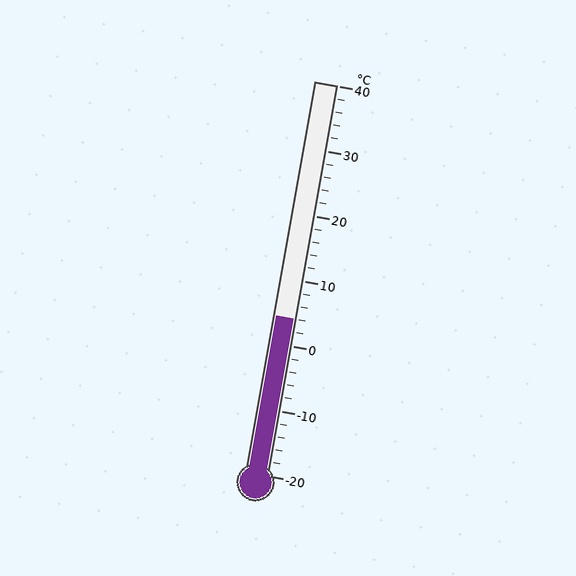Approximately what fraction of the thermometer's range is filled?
The thermometer is filled to approximately 40% of its range.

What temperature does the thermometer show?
The thermometer shows approximately 4°C.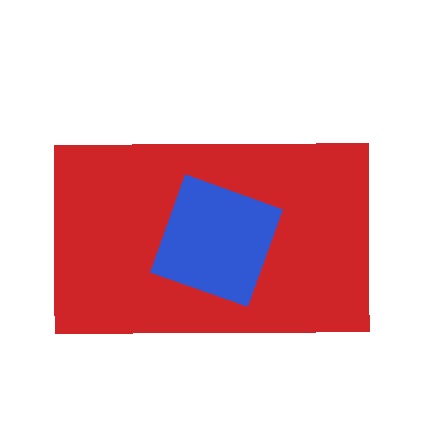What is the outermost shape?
The red rectangle.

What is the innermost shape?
The blue square.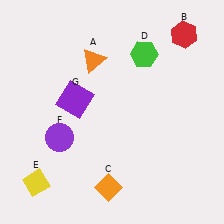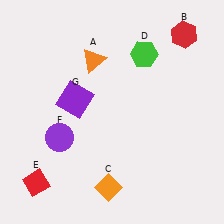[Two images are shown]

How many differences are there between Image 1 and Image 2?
There is 1 difference between the two images.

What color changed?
The diamond (E) changed from yellow in Image 1 to red in Image 2.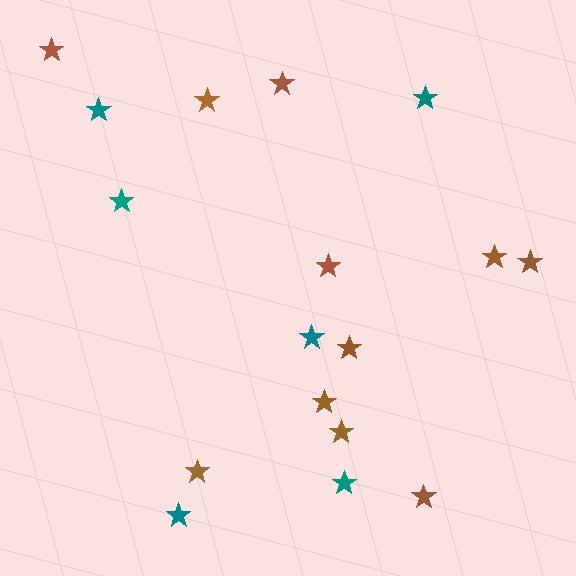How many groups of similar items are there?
There are 2 groups: one group of teal stars (6) and one group of brown stars (11).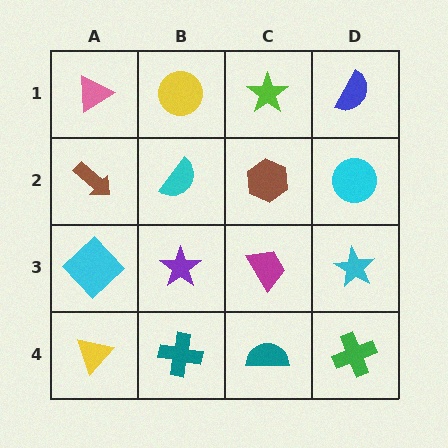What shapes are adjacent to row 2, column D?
A blue semicircle (row 1, column D), a cyan star (row 3, column D), a brown hexagon (row 2, column C).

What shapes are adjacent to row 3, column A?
A brown arrow (row 2, column A), a yellow triangle (row 4, column A), a purple star (row 3, column B).